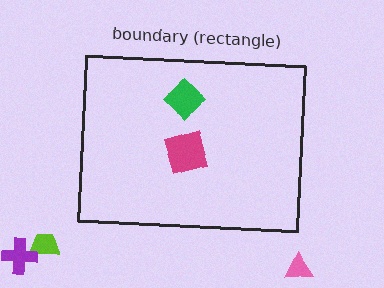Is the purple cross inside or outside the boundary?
Outside.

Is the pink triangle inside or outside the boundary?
Outside.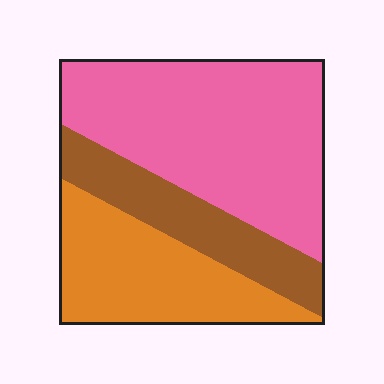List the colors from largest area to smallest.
From largest to smallest: pink, orange, brown.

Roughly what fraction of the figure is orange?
Orange covers 29% of the figure.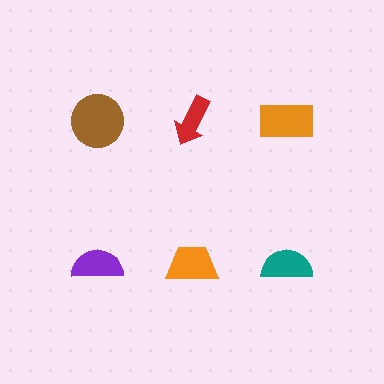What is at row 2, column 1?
A purple semicircle.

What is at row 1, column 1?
A brown circle.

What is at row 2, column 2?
An orange trapezoid.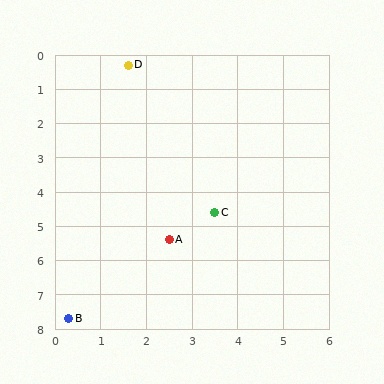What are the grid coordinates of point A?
Point A is at approximately (2.5, 5.4).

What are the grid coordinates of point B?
Point B is at approximately (0.3, 7.7).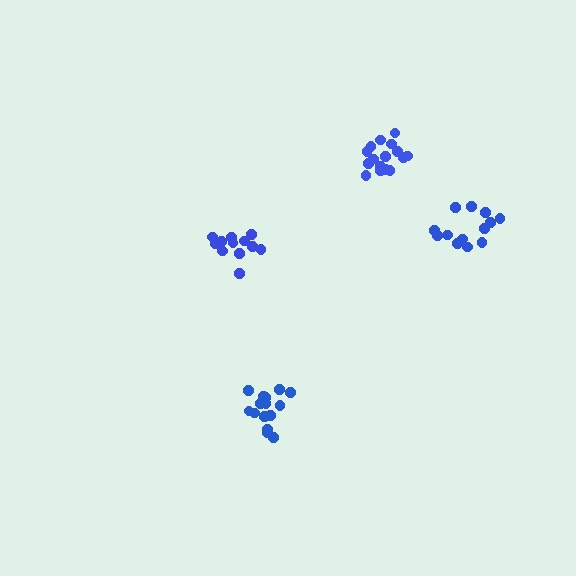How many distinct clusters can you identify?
There are 4 distinct clusters.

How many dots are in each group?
Group 1: 14 dots, Group 2: 13 dots, Group 3: 16 dots, Group 4: 15 dots (58 total).